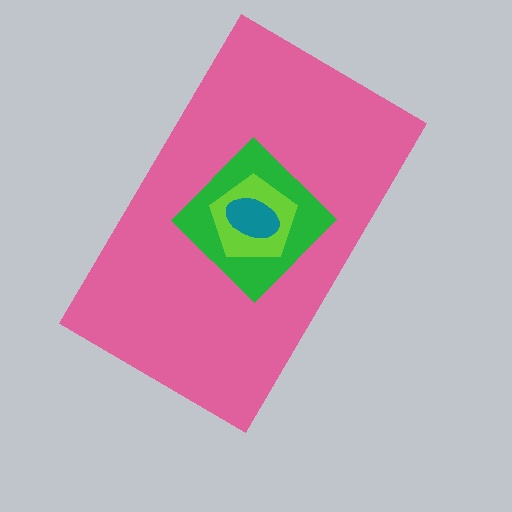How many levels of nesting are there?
4.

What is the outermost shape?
The pink rectangle.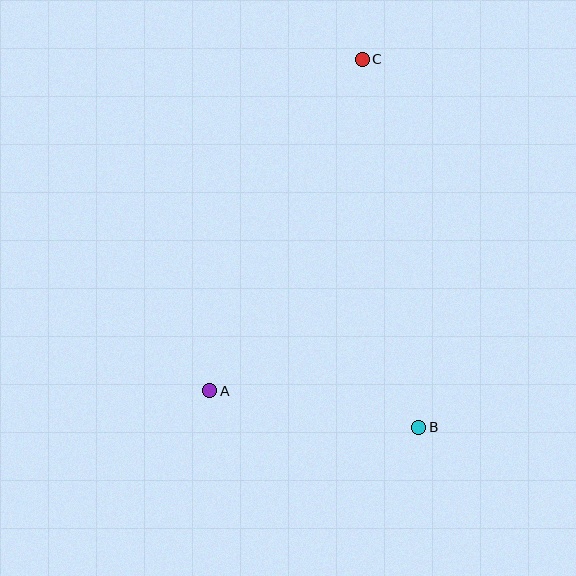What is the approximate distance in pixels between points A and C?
The distance between A and C is approximately 365 pixels.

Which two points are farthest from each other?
Points B and C are farthest from each other.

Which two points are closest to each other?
Points A and B are closest to each other.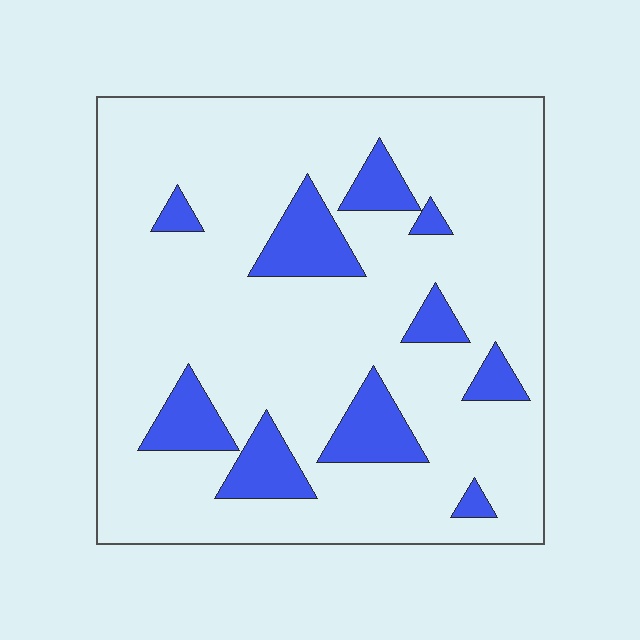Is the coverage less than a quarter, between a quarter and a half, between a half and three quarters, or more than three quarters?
Less than a quarter.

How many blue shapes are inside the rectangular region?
10.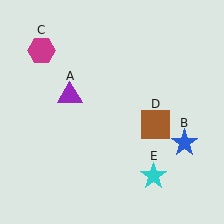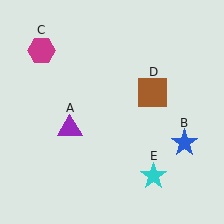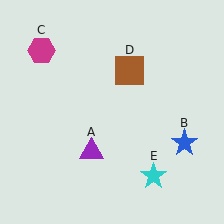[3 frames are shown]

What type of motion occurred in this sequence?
The purple triangle (object A), brown square (object D) rotated counterclockwise around the center of the scene.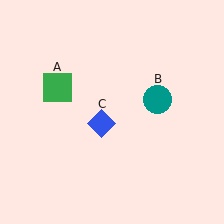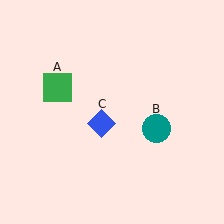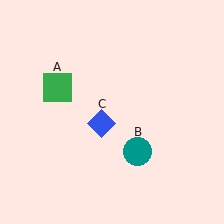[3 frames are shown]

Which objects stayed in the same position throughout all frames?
Green square (object A) and blue diamond (object C) remained stationary.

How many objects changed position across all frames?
1 object changed position: teal circle (object B).